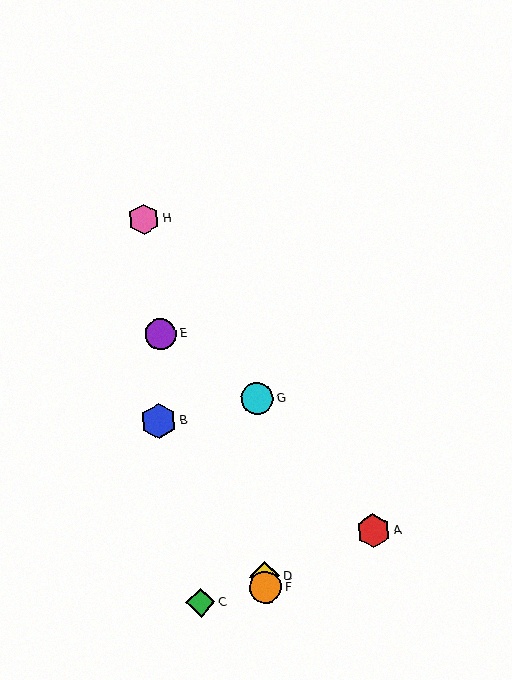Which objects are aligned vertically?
Objects D, F, G are aligned vertically.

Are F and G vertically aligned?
Yes, both are at x≈266.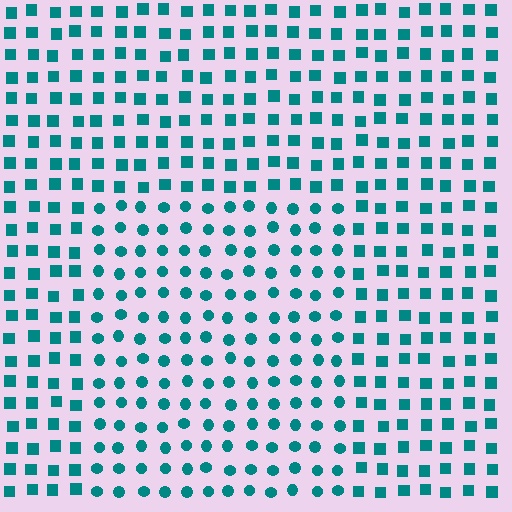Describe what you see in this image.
The image is filled with small teal elements arranged in a uniform grid. A rectangle-shaped region contains circles, while the surrounding area contains squares. The boundary is defined purely by the change in element shape.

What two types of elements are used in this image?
The image uses circles inside the rectangle region and squares outside it.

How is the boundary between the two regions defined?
The boundary is defined by a change in element shape: circles inside vs. squares outside. All elements share the same color and spacing.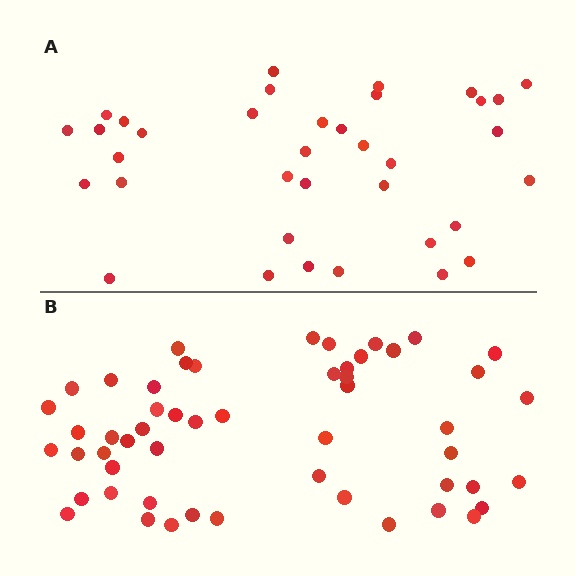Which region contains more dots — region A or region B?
Region B (the bottom region) has more dots.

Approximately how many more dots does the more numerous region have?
Region B has approximately 15 more dots than region A.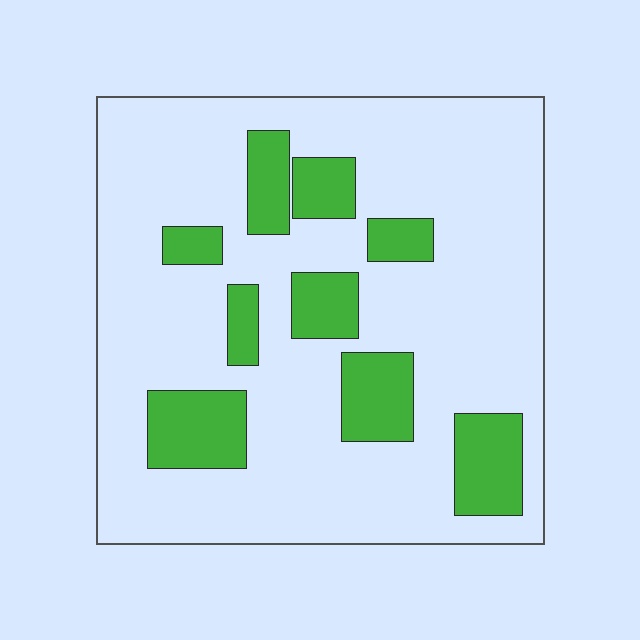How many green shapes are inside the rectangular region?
9.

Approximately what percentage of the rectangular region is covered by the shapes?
Approximately 20%.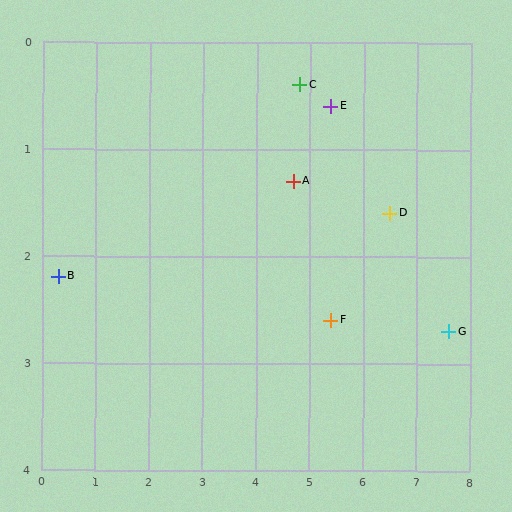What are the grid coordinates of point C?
Point C is at approximately (4.8, 0.4).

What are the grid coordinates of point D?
Point D is at approximately (6.5, 1.6).